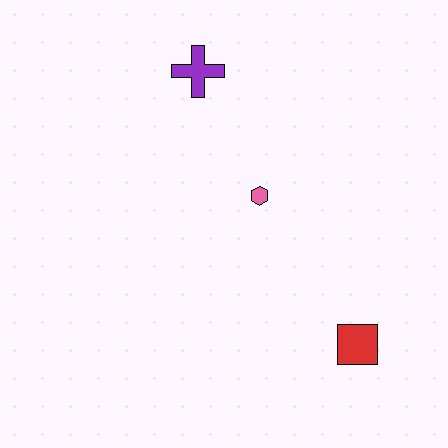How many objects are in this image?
There are 3 objects.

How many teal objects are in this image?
There are no teal objects.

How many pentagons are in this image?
There are no pentagons.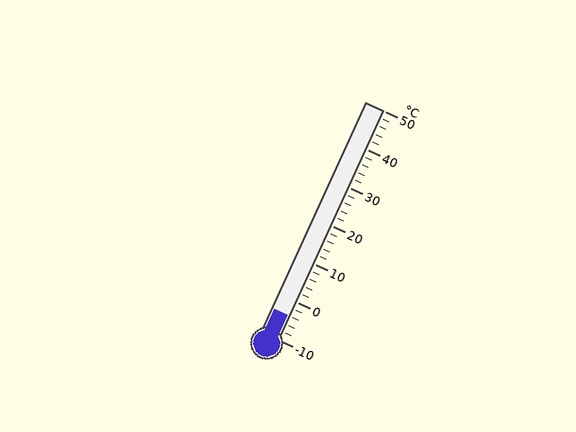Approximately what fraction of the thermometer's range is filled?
The thermometer is filled to approximately 10% of its range.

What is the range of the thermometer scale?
The thermometer scale ranges from -10°C to 50°C.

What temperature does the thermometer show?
The thermometer shows approximately -4°C.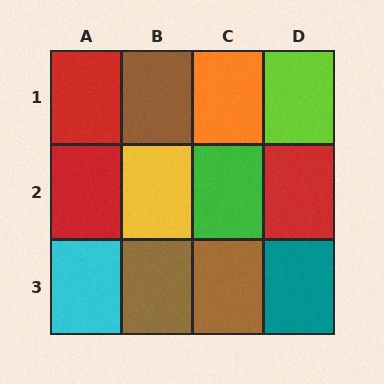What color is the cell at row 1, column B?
Brown.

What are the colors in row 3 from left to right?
Cyan, brown, brown, teal.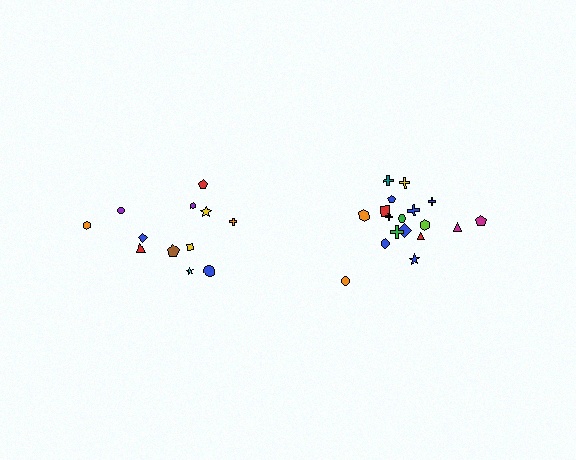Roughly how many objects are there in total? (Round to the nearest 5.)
Roughly 30 objects in total.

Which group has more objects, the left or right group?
The right group.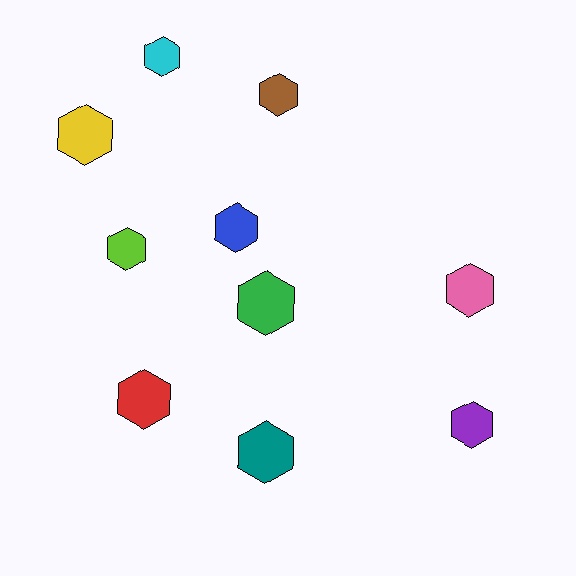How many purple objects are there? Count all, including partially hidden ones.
There is 1 purple object.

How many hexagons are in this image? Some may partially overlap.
There are 10 hexagons.